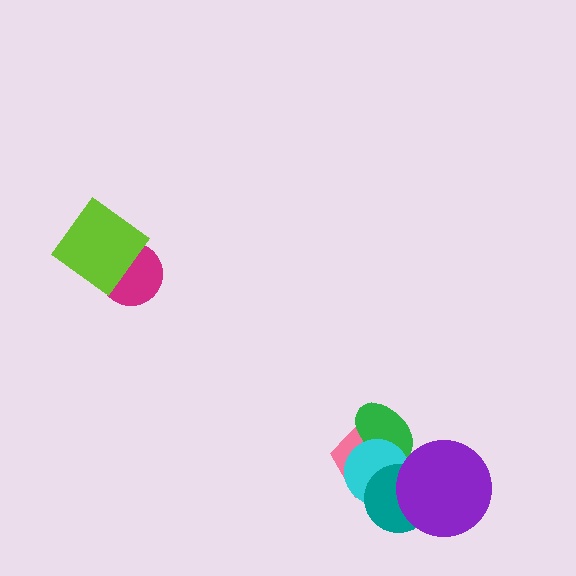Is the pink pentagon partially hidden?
Yes, it is partially covered by another shape.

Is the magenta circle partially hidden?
Yes, it is partially covered by another shape.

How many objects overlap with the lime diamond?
1 object overlaps with the lime diamond.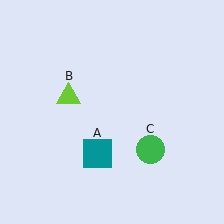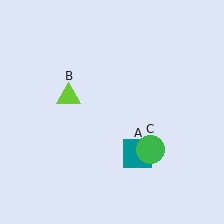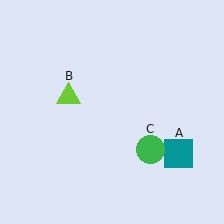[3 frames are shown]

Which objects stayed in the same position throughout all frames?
Lime triangle (object B) and green circle (object C) remained stationary.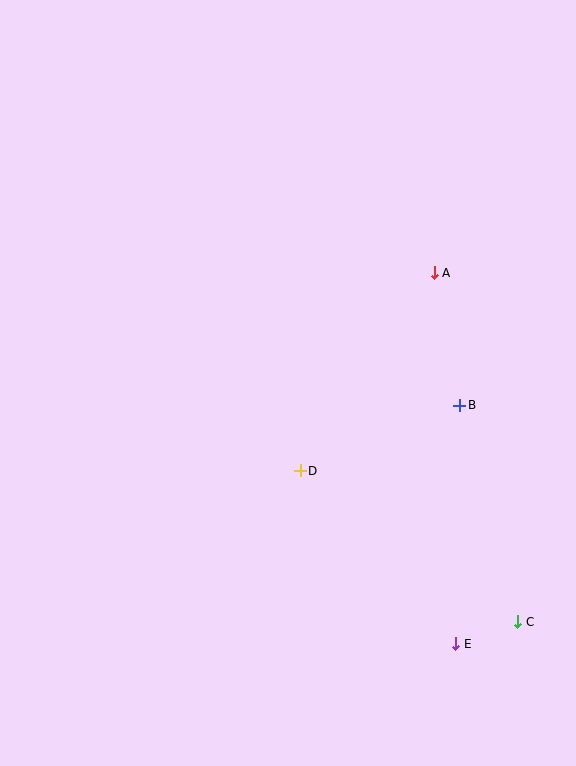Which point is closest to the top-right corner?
Point A is closest to the top-right corner.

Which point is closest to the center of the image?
Point D at (300, 471) is closest to the center.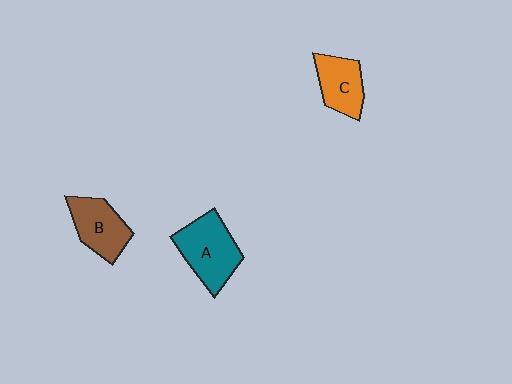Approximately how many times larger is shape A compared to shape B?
Approximately 1.2 times.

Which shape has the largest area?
Shape A (teal).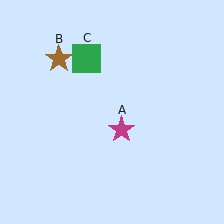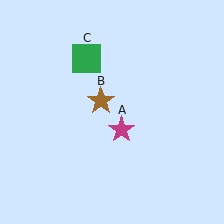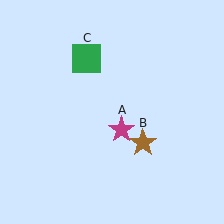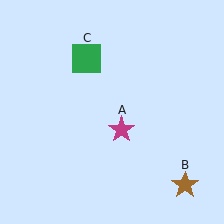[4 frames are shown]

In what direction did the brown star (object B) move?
The brown star (object B) moved down and to the right.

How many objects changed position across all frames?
1 object changed position: brown star (object B).